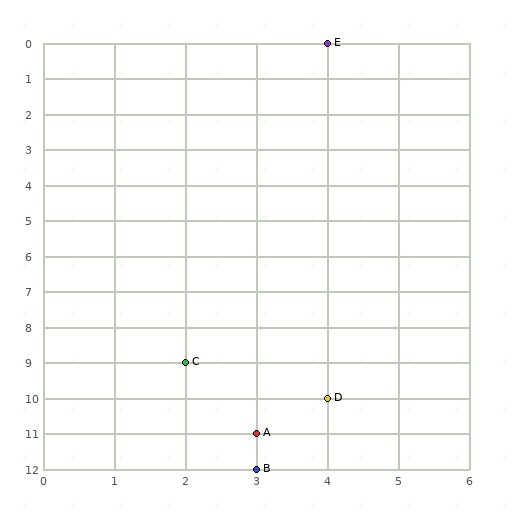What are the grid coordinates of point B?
Point B is at grid coordinates (3, 12).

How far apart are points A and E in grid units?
Points A and E are 1 column and 11 rows apart (about 11.0 grid units diagonally).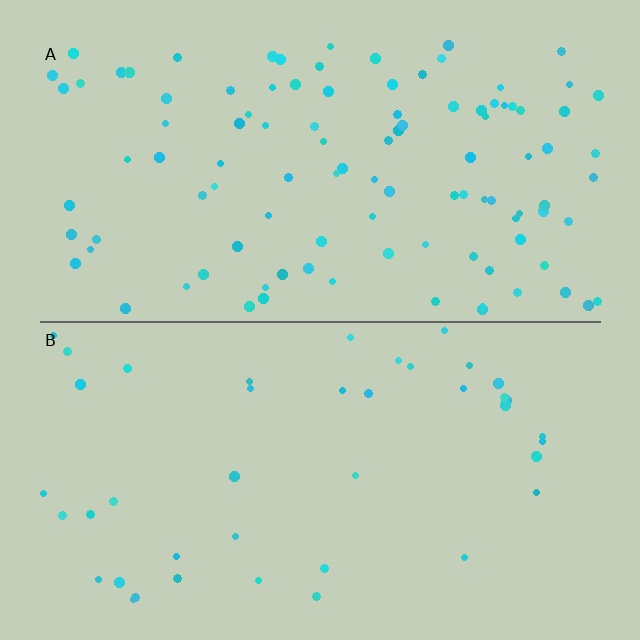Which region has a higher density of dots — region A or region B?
A (the top).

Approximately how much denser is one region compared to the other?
Approximately 2.5× — region A over region B.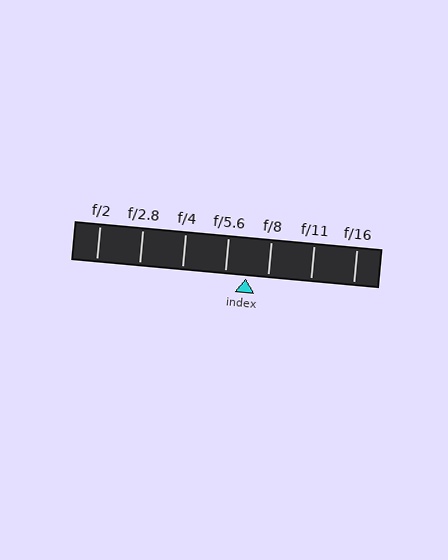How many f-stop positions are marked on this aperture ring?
There are 7 f-stop positions marked.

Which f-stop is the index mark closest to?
The index mark is closest to f/8.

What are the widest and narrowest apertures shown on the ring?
The widest aperture shown is f/2 and the narrowest is f/16.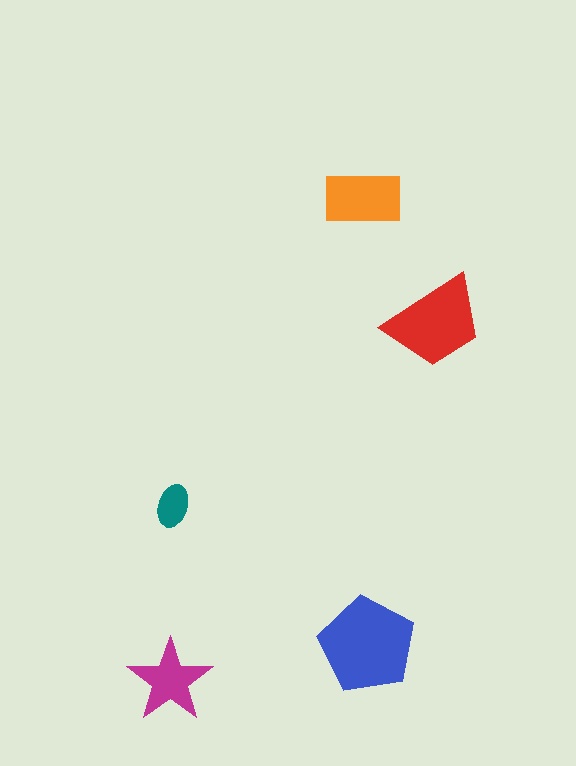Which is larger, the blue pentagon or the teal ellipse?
The blue pentagon.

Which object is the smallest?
The teal ellipse.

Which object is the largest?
The blue pentagon.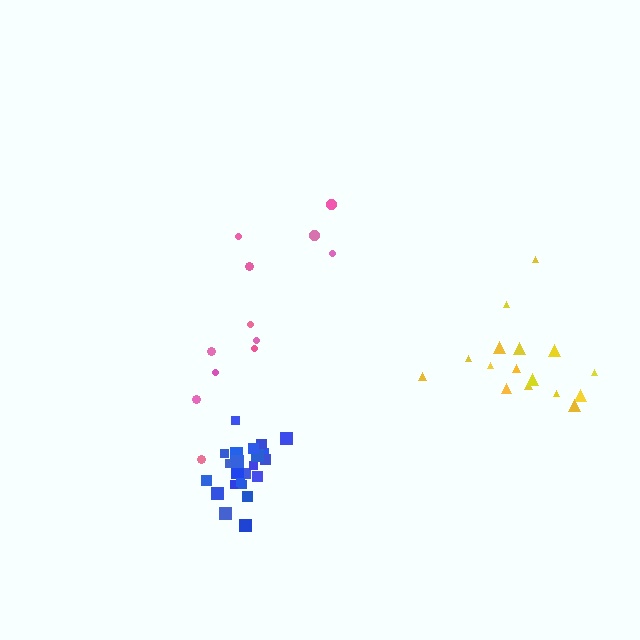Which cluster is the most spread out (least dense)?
Pink.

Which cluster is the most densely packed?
Blue.